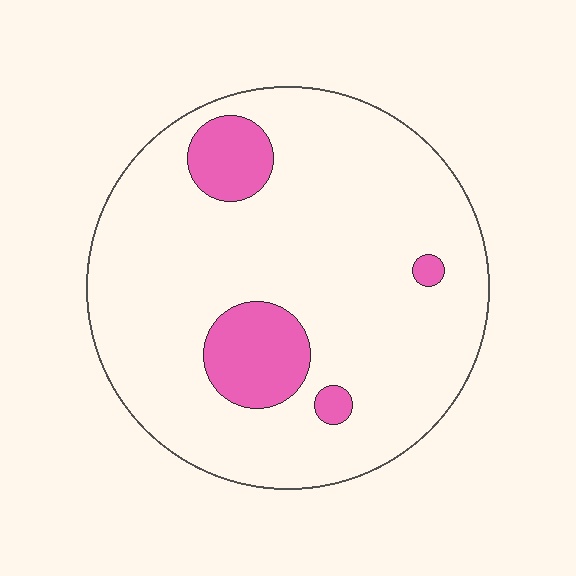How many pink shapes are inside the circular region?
4.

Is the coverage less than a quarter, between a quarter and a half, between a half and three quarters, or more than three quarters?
Less than a quarter.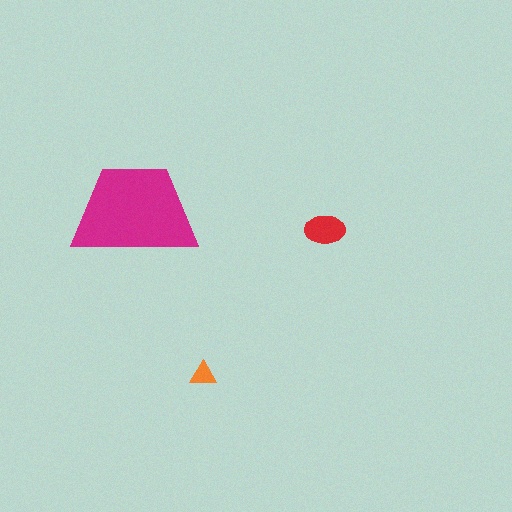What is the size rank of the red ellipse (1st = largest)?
2nd.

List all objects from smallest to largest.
The orange triangle, the red ellipse, the magenta trapezoid.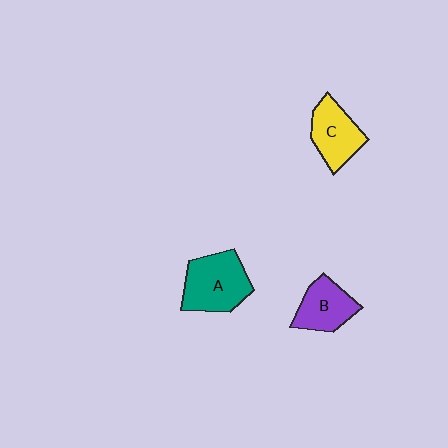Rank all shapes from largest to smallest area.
From largest to smallest: A (teal), C (yellow), B (purple).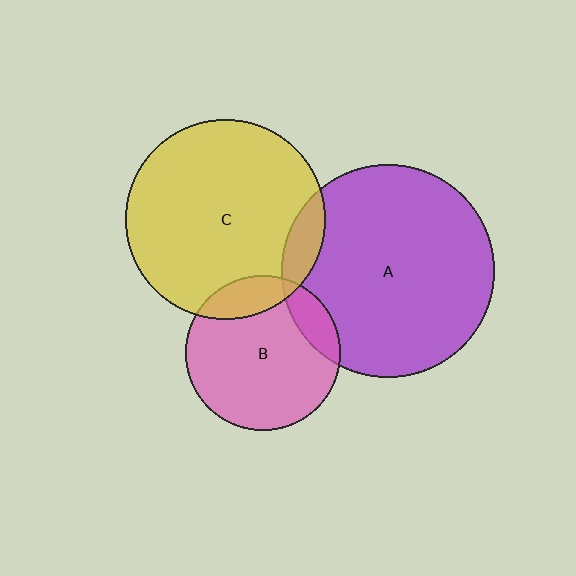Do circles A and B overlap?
Yes.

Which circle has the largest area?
Circle A (purple).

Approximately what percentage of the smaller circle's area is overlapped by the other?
Approximately 15%.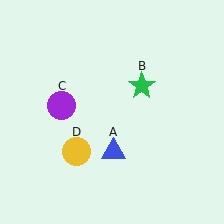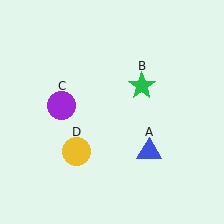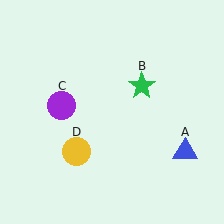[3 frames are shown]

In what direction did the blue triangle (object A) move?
The blue triangle (object A) moved right.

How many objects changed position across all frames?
1 object changed position: blue triangle (object A).